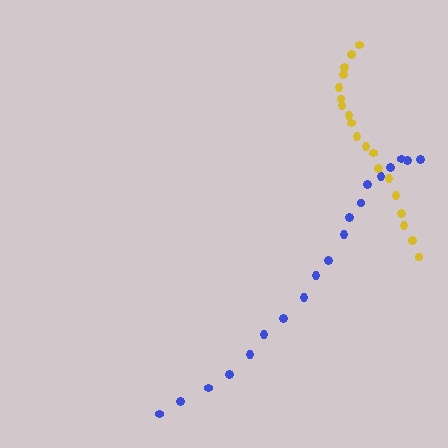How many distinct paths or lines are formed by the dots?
There are 2 distinct paths.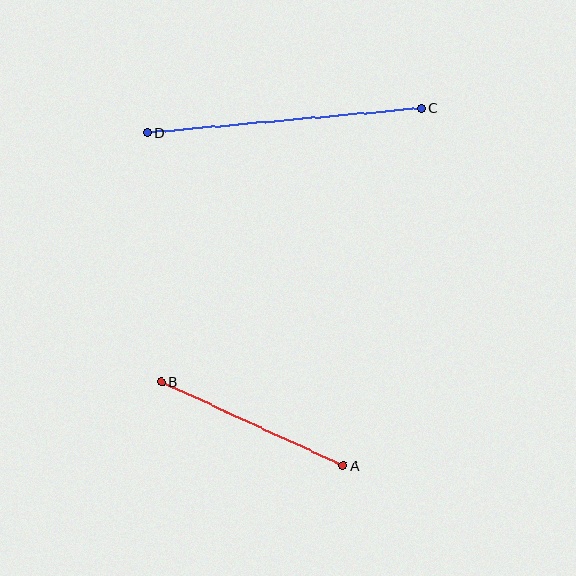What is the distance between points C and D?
The distance is approximately 275 pixels.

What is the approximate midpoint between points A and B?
The midpoint is at approximately (252, 424) pixels.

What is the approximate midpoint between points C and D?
The midpoint is at approximately (284, 121) pixels.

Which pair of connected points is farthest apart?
Points C and D are farthest apart.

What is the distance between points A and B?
The distance is approximately 200 pixels.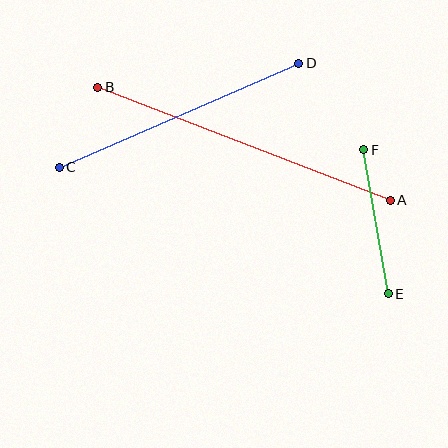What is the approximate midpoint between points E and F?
The midpoint is at approximately (376, 222) pixels.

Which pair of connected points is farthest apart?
Points A and B are farthest apart.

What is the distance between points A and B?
The distance is approximately 313 pixels.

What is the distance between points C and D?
The distance is approximately 261 pixels.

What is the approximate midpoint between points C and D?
The midpoint is at approximately (179, 115) pixels.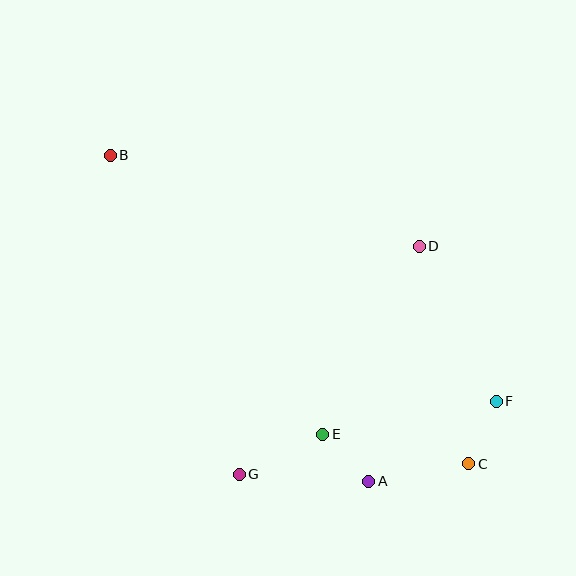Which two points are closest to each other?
Points A and E are closest to each other.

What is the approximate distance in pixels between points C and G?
The distance between C and G is approximately 230 pixels.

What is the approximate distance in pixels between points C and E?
The distance between C and E is approximately 149 pixels.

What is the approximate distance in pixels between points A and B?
The distance between A and B is approximately 416 pixels.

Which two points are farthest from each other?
Points B and C are farthest from each other.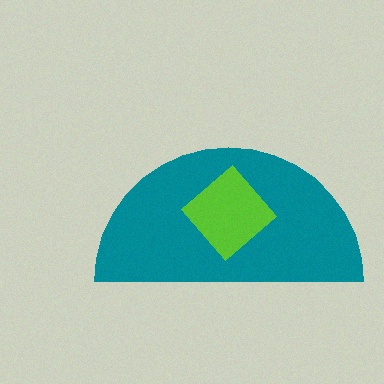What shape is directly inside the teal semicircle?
The lime diamond.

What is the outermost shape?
The teal semicircle.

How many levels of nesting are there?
2.